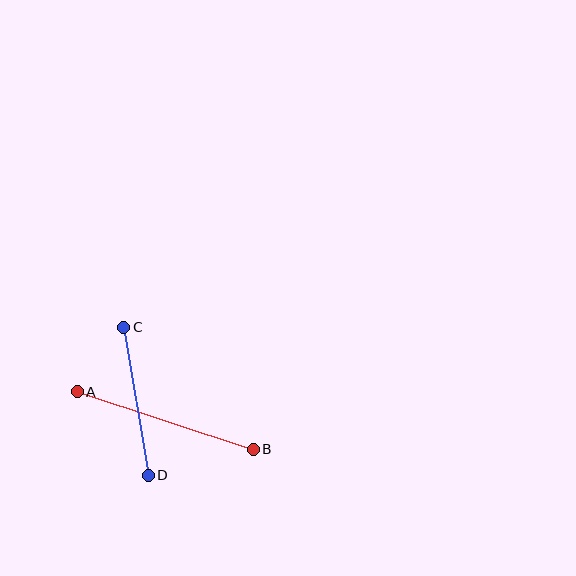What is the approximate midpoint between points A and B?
The midpoint is at approximately (165, 421) pixels.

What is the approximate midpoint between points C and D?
The midpoint is at approximately (136, 401) pixels.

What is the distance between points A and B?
The distance is approximately 185 pixels.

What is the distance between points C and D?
The distance is approximately 150 pixels.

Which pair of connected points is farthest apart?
Points A and B are farthest apart.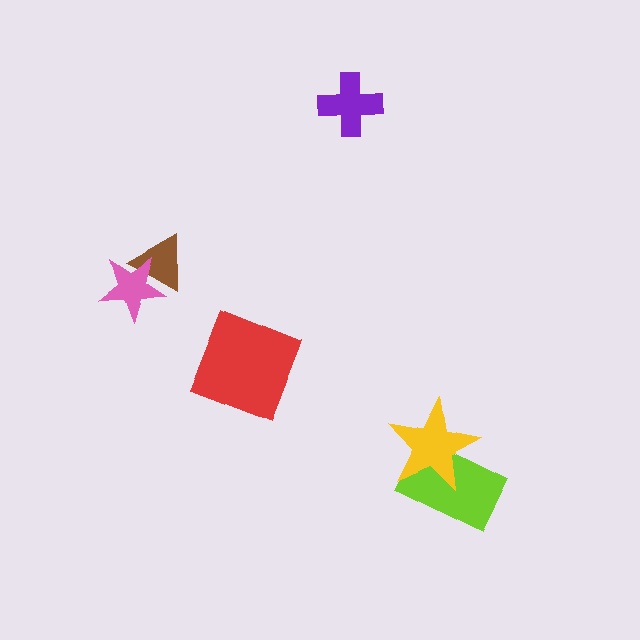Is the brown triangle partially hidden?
Yes, it is partially covered by another shape.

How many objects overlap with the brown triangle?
1 object overlaps with the brown triangle.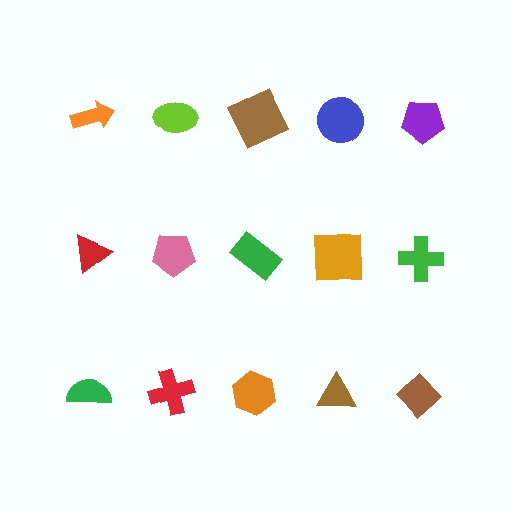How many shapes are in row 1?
5 shapes.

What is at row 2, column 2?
A pink pentagon.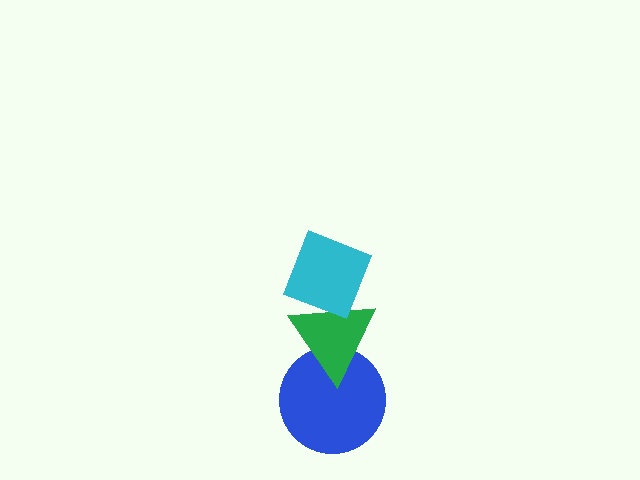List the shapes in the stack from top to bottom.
From top to bottom: the cyan diamond, the green triangle, the blue circle.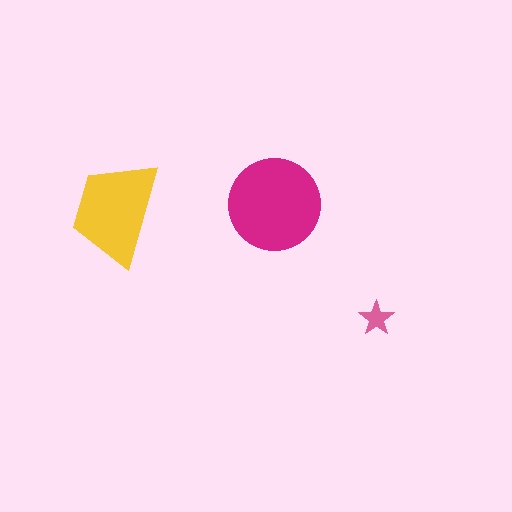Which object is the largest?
The magenta circle.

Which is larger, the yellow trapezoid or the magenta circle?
The magenta circle.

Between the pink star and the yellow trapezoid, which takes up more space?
The yellow trapezoid.